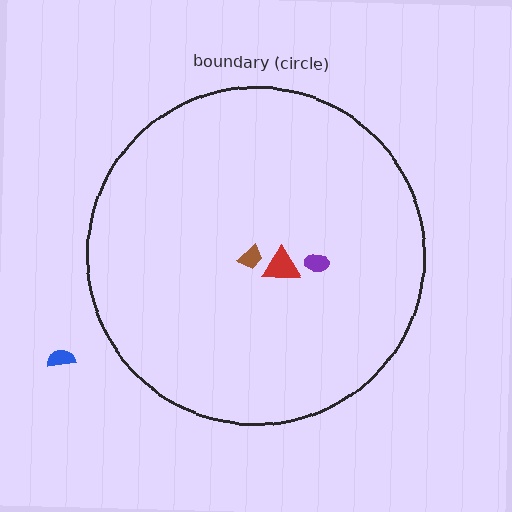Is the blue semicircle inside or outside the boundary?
Outside.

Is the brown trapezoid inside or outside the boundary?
Inside.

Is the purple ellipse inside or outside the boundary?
Inside.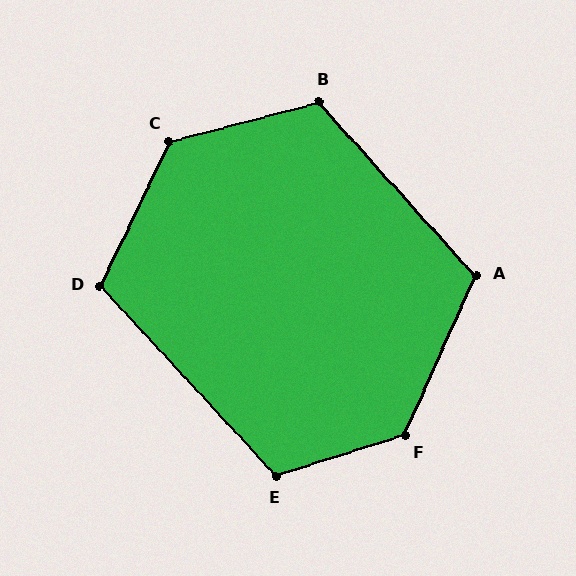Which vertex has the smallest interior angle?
D, at approximately 111 degrees.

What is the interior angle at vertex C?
Approximately 131 degrees (obtuse).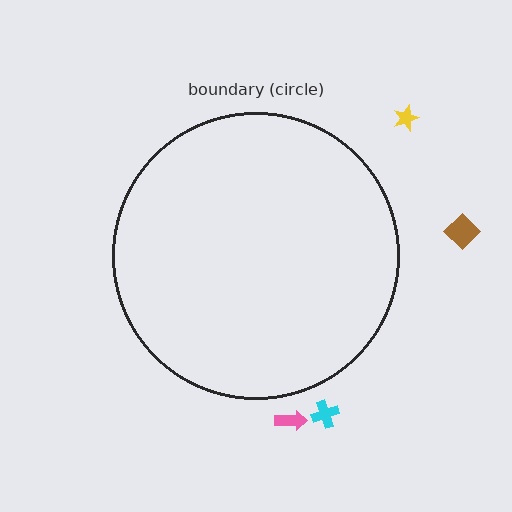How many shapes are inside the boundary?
0 inside, 4 outside.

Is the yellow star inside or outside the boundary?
Outside.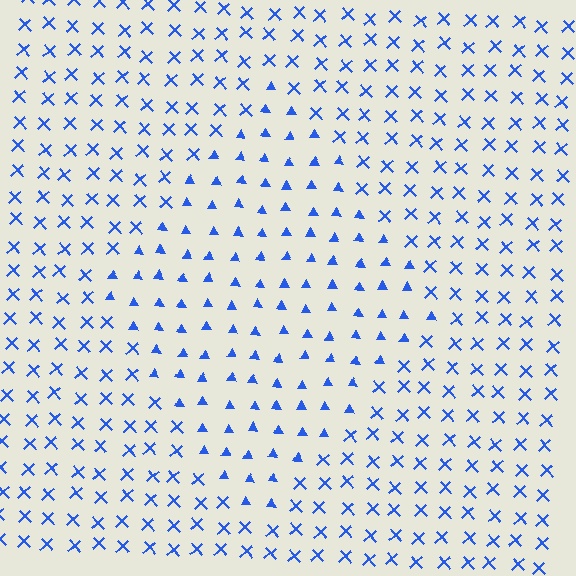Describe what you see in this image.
The image is filled with small blue elements arranged in a uniform grid. A diamond-shaped region contains triangles, while the surrounding area contains X marks. The boundary is defined purely by the change in element shape.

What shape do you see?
I see a diamond.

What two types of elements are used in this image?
The image uses triangles inside the diamond region and X marks outside it.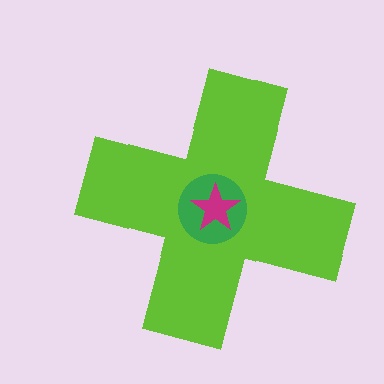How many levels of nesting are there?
3.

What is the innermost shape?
The magenta star.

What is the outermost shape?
The lime cross.